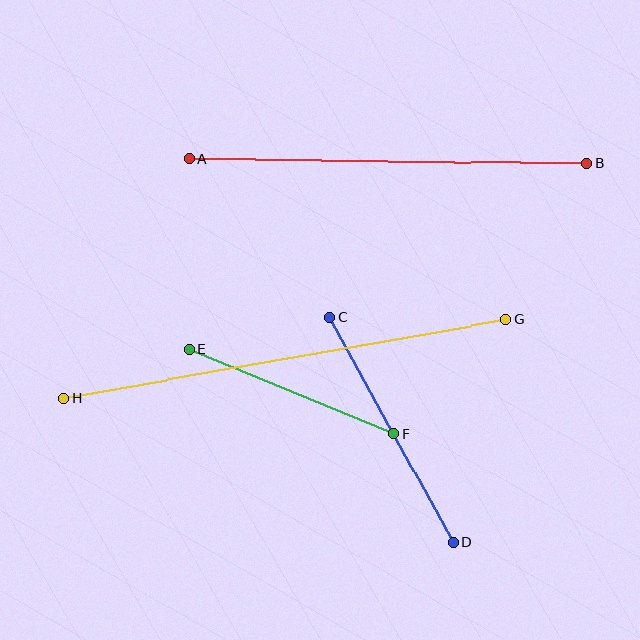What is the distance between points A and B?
The distance is approximately 398 pixels.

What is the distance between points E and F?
The distance is approximately 222 pixels.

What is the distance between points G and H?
The distance is approximately 449 pixels.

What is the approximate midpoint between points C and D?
The midpoint is at approximately (391, 430) pixels.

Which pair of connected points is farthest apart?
Points G and H are farthest apart.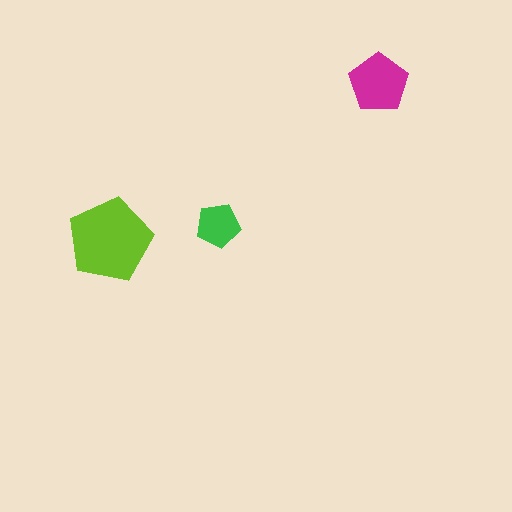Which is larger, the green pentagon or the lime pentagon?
The lime one.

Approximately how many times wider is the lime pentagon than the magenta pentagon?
About 1.5 times wider.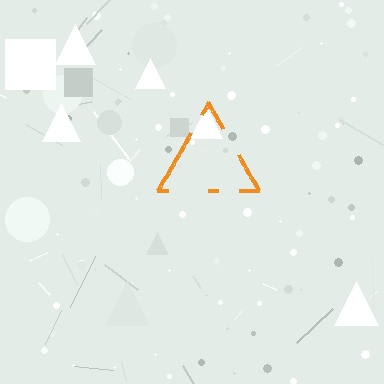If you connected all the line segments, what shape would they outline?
They would outline a triangle.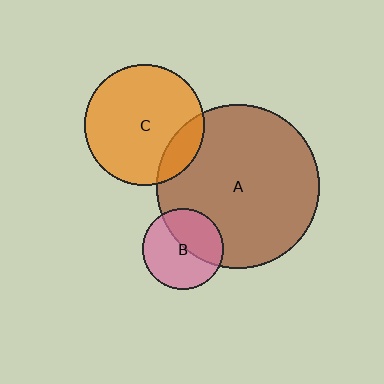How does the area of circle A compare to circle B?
Approximately 4.1 times.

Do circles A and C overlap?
Yes.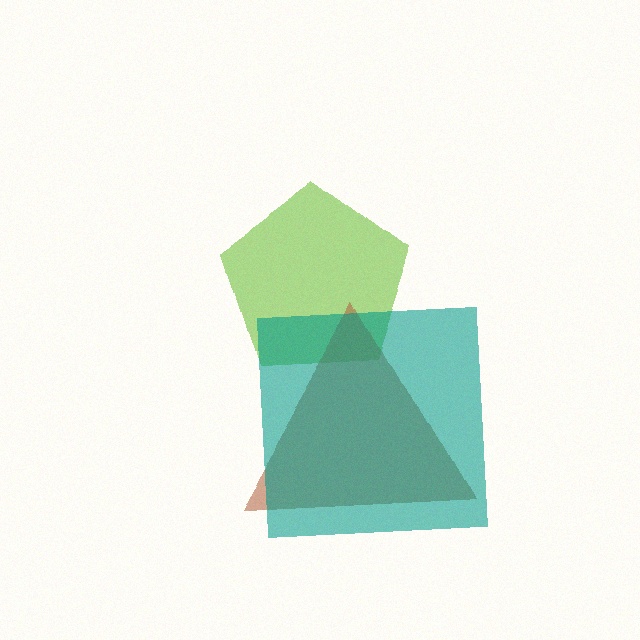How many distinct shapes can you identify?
There are 3 distinct shapes: a lime pentagon, a brown triangle, a teal square.